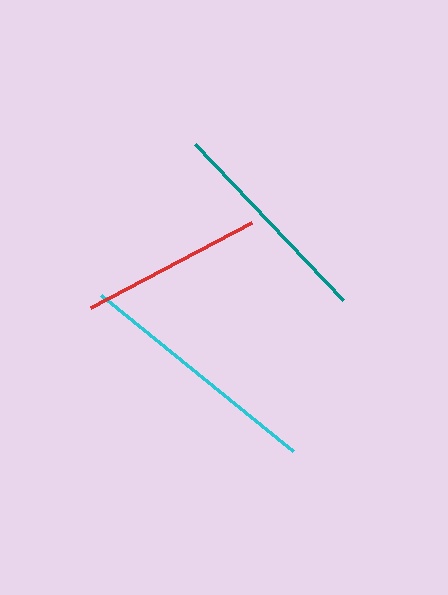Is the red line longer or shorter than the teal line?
The teal line is longer than the red line.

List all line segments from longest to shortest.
From longest to shortest: cyan, teal, red.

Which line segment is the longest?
The cyan line is the longest at approximately 248 pixels.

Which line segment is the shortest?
The red line is the shortest at approximately 182 pixels.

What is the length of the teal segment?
The teal segment is approximately 215 pixels long.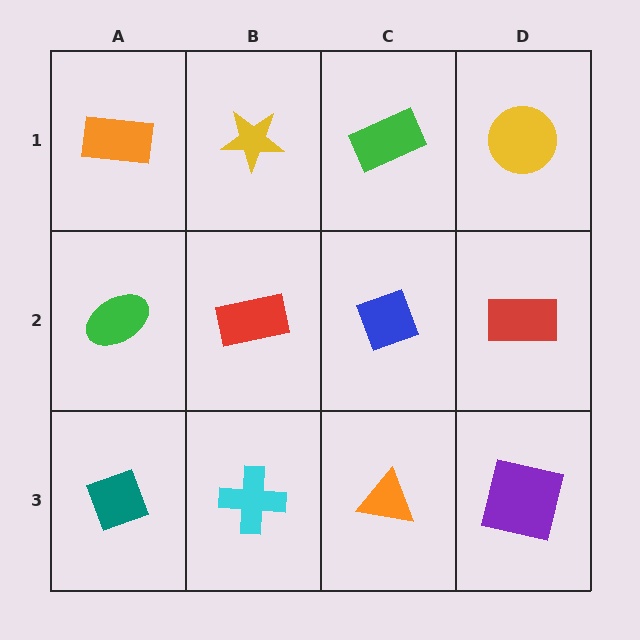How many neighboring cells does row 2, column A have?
3.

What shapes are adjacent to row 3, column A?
A green ellipse (row 2, column A), a cyan cross (row 3, column B).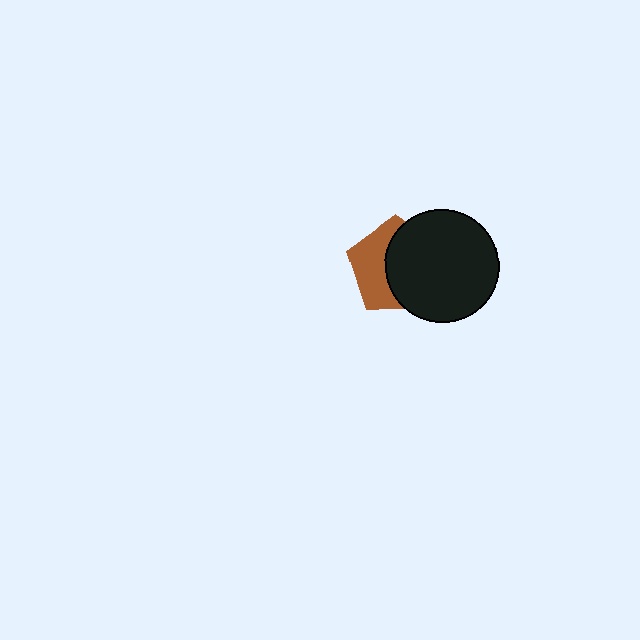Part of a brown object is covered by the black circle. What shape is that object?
It is a pentagon.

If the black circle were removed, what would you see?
You would see the complete brown pentagon.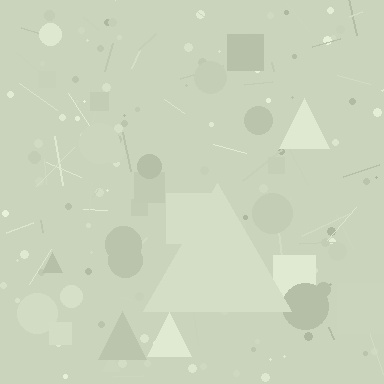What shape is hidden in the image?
A triangle is hidden in the image.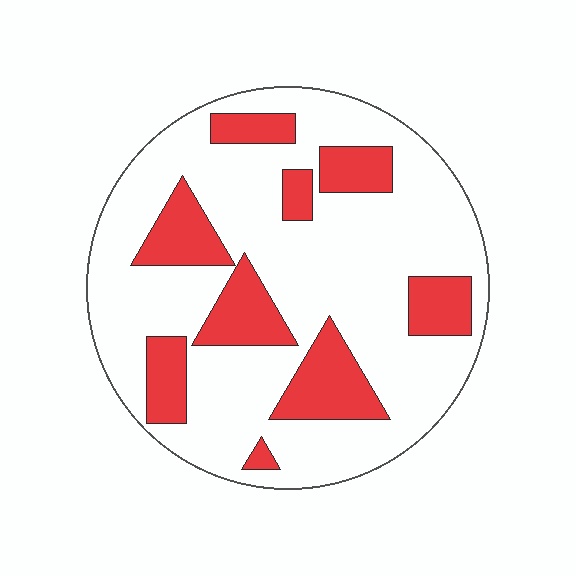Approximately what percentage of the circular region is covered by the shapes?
Approximately 25%.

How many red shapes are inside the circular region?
9.